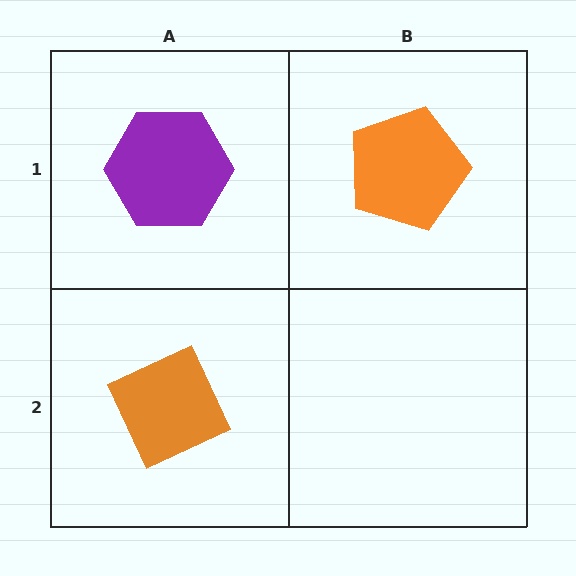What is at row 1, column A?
A purple hexagon.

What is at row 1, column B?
An orange pentagon.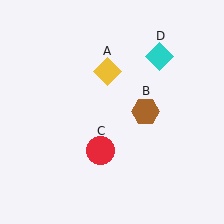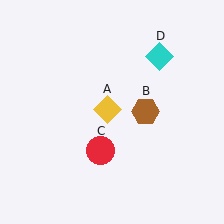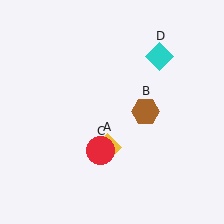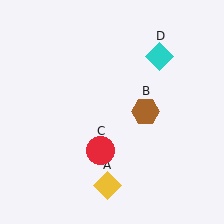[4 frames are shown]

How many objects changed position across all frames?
1 object changed position: yellow diamond (object A).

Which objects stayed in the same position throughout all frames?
Brown hexagon (object B) and red circle (object C) and cyan diamond (object D) remained stationary.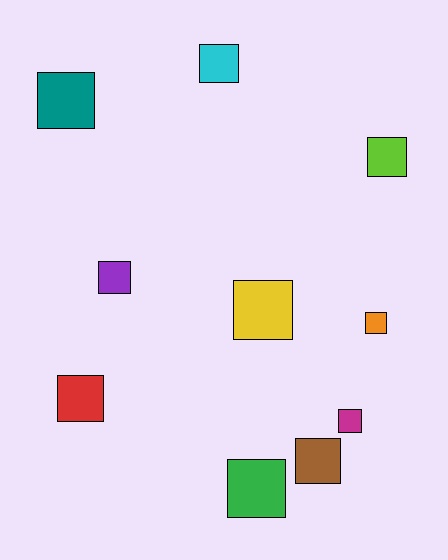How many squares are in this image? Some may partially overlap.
There are 10 squares.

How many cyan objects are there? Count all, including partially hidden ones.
There is 1 cyan object.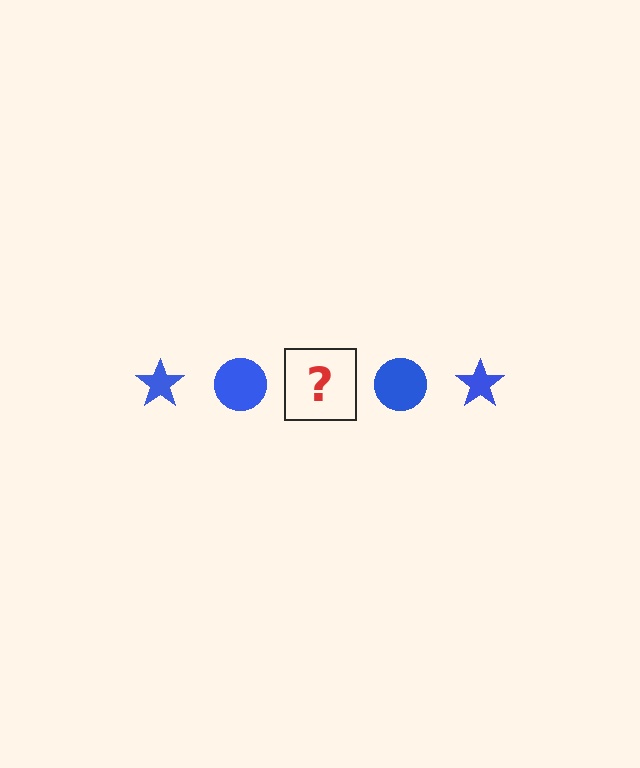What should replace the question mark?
The question mark should be replaced with a blue star.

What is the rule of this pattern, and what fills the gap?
The rule is that the pattern cycles through star, circle shapes in blue. The gap should be filled with a blue star.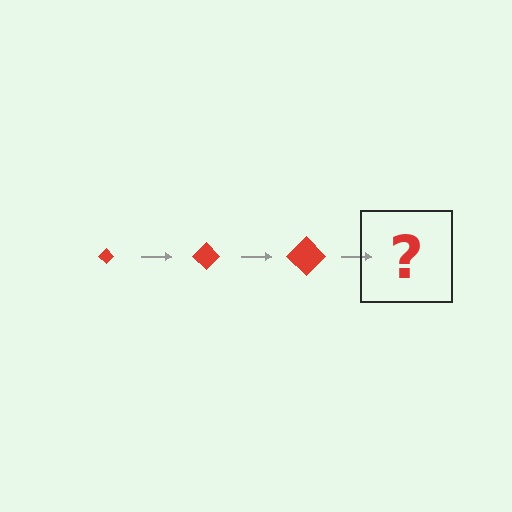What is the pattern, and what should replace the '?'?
The pattern is that the diamond gets progressively larger each step. The '?' should be a red diamond, larger than the previous one.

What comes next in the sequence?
The next element should be a red diamond, larger than the previous one.